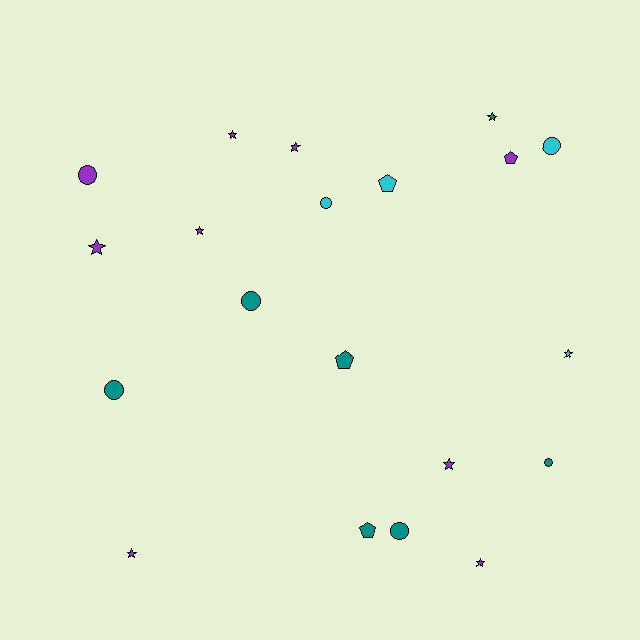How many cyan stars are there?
There is 1 cyan star.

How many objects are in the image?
There are 20 objects.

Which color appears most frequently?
Purple, with 9 objects.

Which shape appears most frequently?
Star, with 9 objects.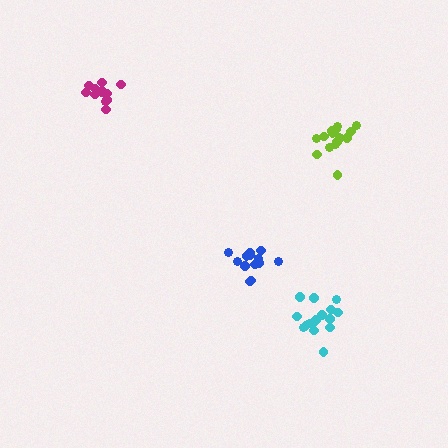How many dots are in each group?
Group 1: 13 dots, Group 2: 16 dots, Group 3: 13 dots, Group 4: 16 dots (58 total).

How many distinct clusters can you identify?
There are 4 distinct clusters.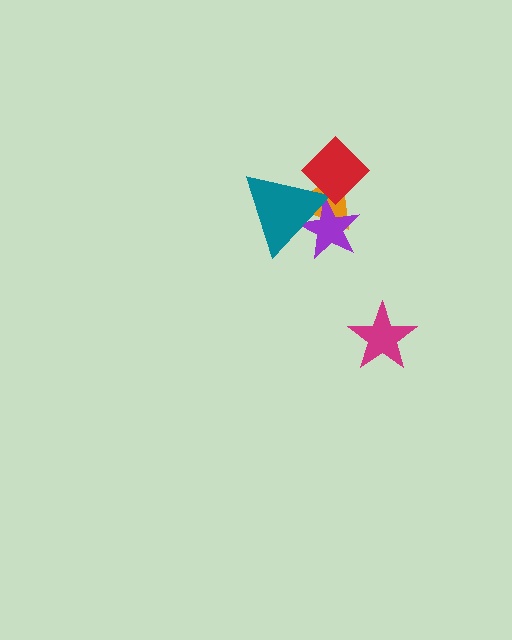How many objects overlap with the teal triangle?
3 objects overlap with the teal triangle.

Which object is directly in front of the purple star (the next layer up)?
The teal triangle is directly in front of the purple star.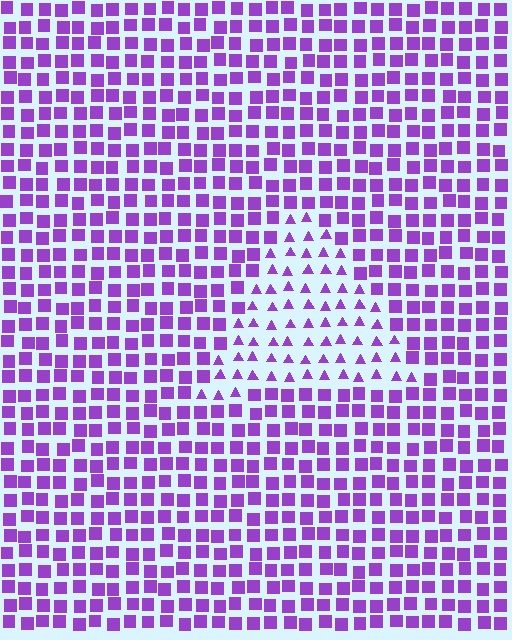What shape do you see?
I see a triangle.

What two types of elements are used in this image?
The image uses triangles inside the triangle region and squares outside it.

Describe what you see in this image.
The image is filled with small purple elements arranged in a uniform grid. A triangle-shaped region contains triangles, while the surrounding area contains squares. The boundary is defined purely by the change in element shape.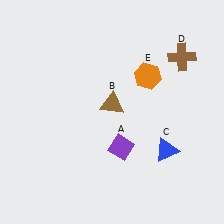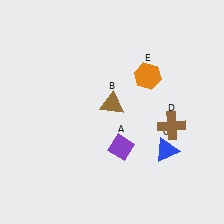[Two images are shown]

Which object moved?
The brown cross (D) moved down.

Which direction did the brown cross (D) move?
The brown cross (D) moved down.